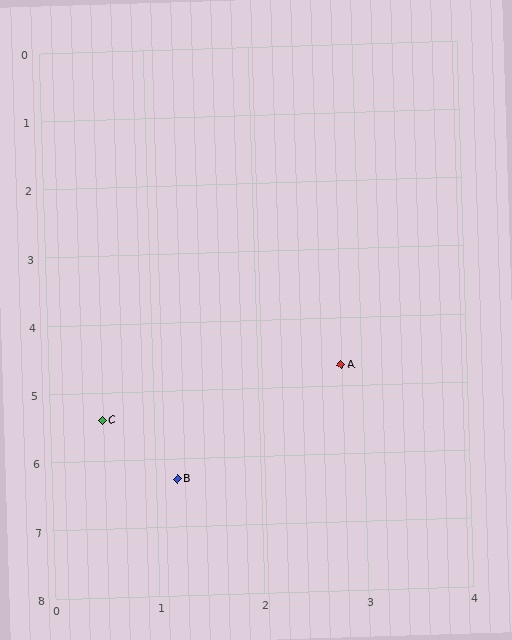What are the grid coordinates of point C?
Point C is at approximately (0.5, 5.4).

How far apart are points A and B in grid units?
Points A and B are about 2.3 grid units apart.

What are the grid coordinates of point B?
Point B is at approximately (1.2, 6.3).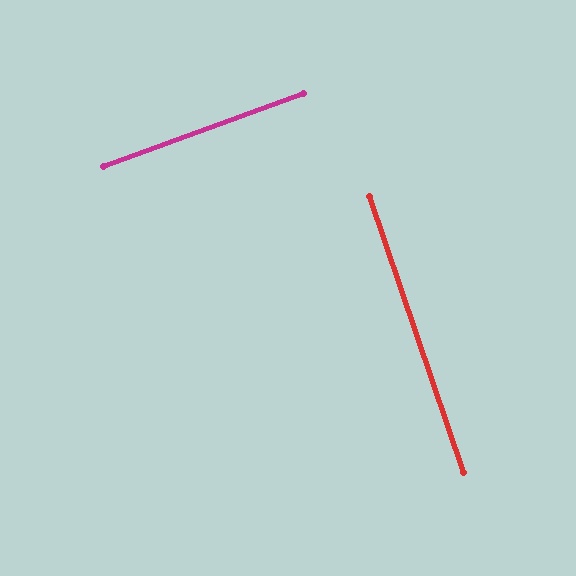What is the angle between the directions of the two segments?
Approximately 89 degrees.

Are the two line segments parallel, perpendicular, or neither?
Perpendicular — they meet at approximately 89°.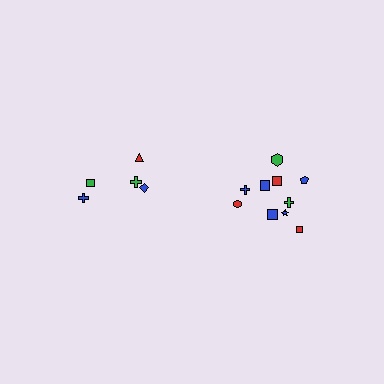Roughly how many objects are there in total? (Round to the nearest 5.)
Roughly 15 objects in total.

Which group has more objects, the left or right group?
The right group.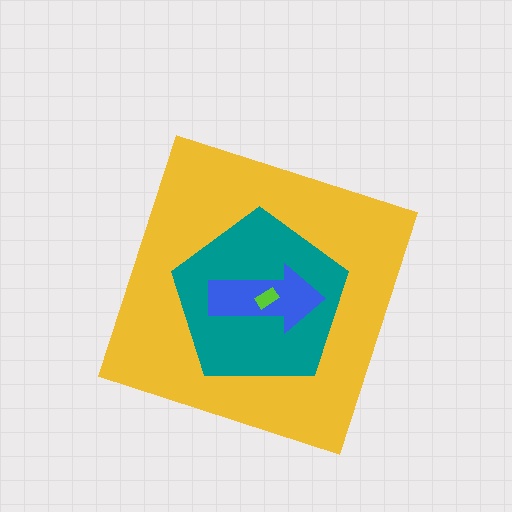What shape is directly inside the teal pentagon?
The blue arrow.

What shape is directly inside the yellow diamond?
The teal pentagon.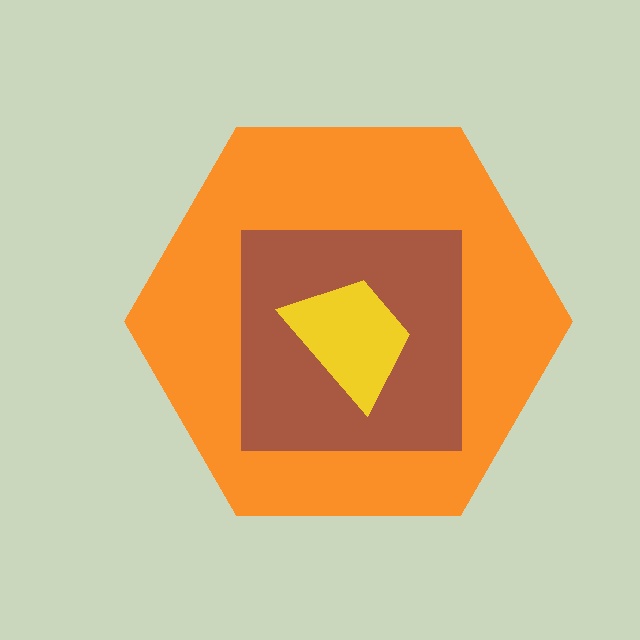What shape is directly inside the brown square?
The yellow trapezoid.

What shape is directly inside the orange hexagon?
The brown square.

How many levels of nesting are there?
3.